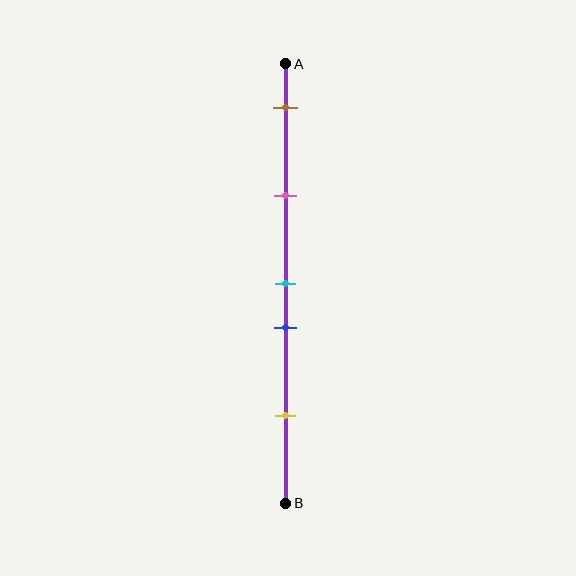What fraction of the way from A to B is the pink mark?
The pink mark is approximately 30% (0.3) of the way from A to B.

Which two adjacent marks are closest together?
The cyan and blue marks are the closest adjacent pair.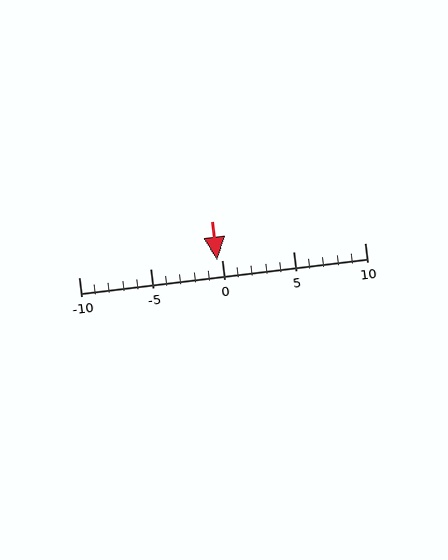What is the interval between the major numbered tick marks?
The major tick marks are spaced 5 units apart.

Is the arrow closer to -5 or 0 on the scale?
The arrow is closer to 0.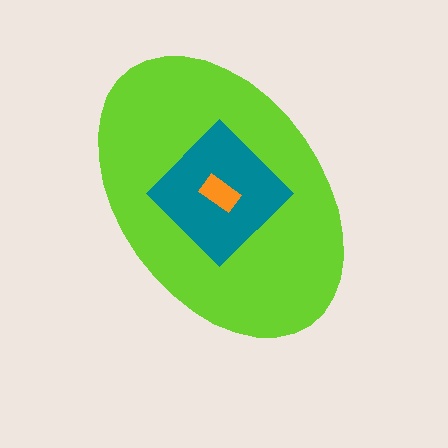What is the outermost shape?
The lime ellipse.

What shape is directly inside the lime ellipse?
The teal diamond.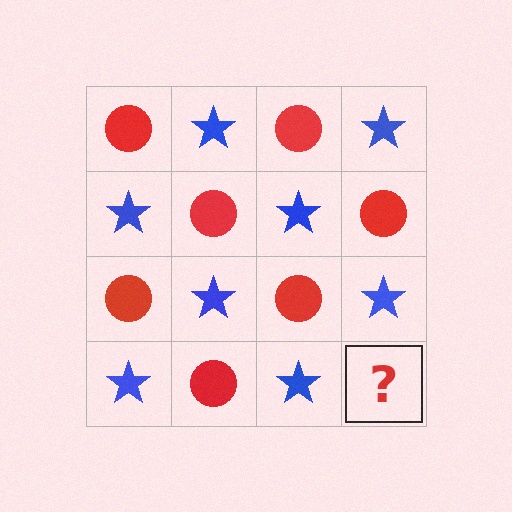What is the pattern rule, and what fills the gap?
The rule is that it alternates red circle and blue star in a checkerboard pattern. The gap should be filled with a red circle.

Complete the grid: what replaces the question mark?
The question mark should be replaced with a red circle.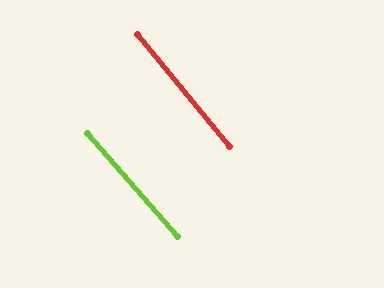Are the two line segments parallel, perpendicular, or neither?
Parallel — their directions differ by only 1.7°.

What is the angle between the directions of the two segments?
Approximately 2 degrees.